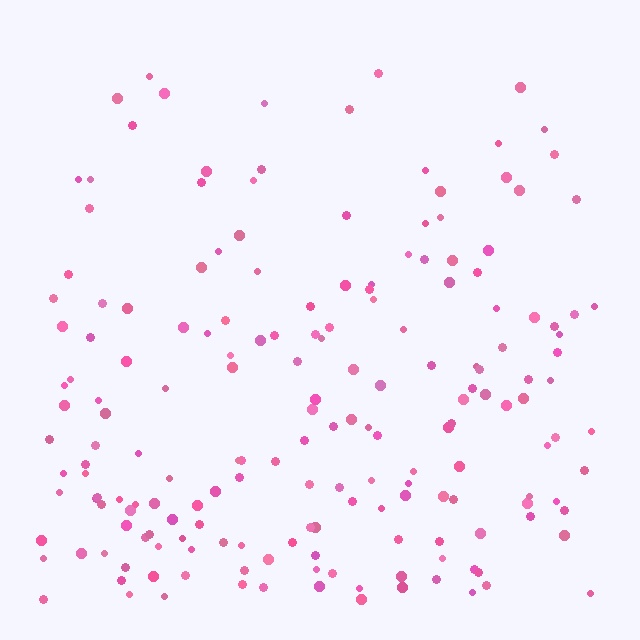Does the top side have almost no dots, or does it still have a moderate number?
Still a moderate number, just noticeably fewer than the bottom.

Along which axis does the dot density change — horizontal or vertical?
Vertical.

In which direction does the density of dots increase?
From top to bottom, with the bottom side densest.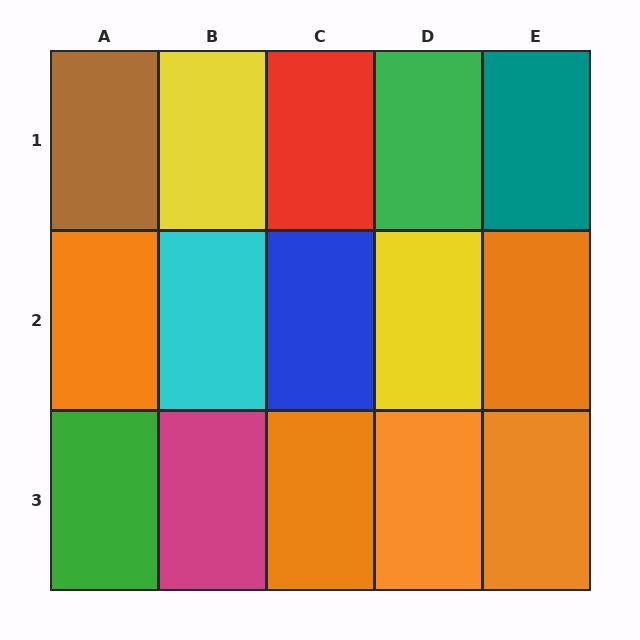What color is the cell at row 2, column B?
Cyan.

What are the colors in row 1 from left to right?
Brown, yellow, red, green, teal.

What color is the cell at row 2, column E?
Orange.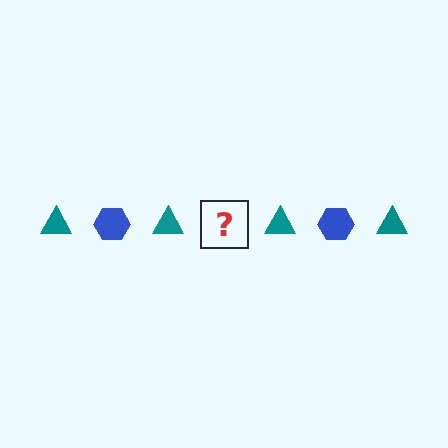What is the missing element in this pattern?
The missing element is a blue hexagon.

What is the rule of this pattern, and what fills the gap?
The rule is that the pattern alternates between teal triangle and blue hexagon. The gap should be filled with a blue hexagon.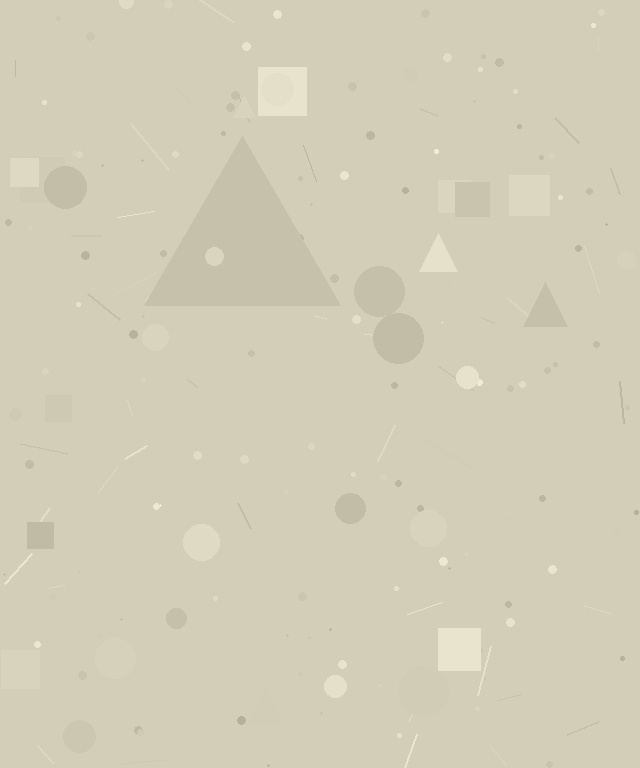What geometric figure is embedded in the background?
A triangle is embedded in the background.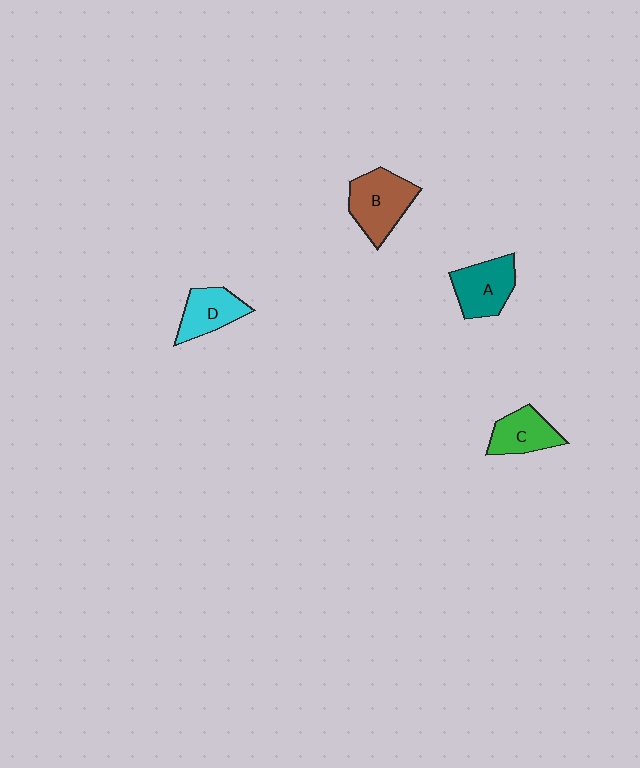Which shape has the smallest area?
Shape C (green).